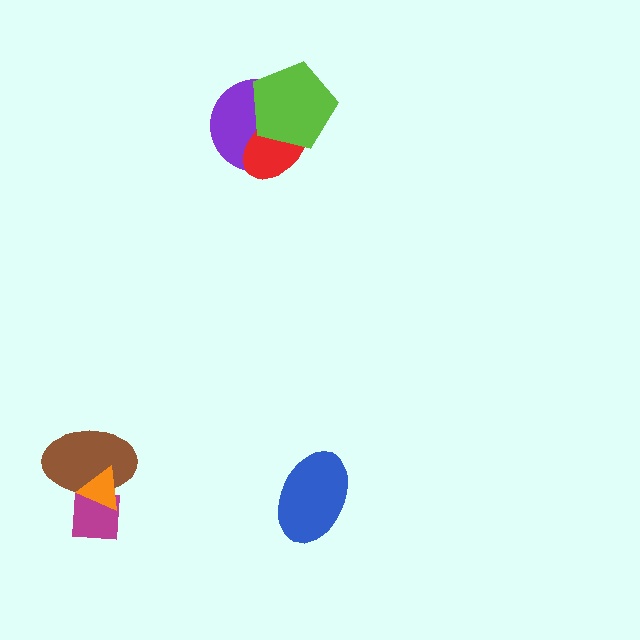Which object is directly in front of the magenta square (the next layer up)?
The brown ellipse is directly in front of the magenta square.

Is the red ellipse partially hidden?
Yes, it is partially covered by another shape.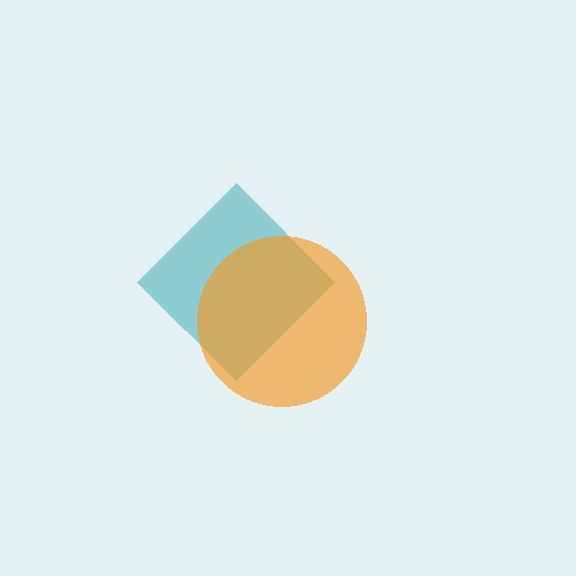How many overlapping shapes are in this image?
There are 2 overlapping shapes in the image.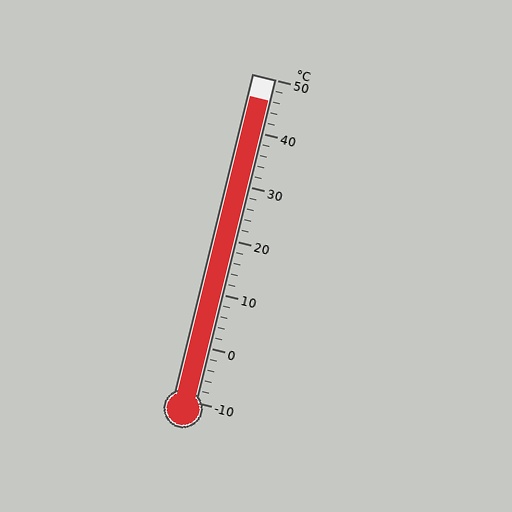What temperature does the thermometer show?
The thermometer shows approximately 46°C.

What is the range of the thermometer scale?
The thermometer scale ranges from -10°C to 50°C.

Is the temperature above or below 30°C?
The temperature is above 30°C.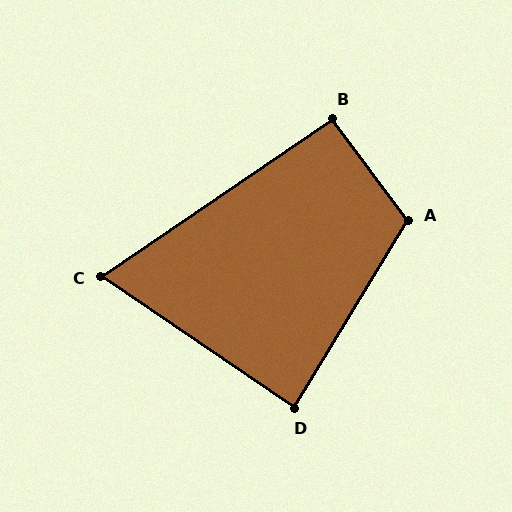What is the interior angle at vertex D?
Approximately 87 degrees (approximately right).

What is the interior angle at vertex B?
Approximately 93 degrees (approximately right).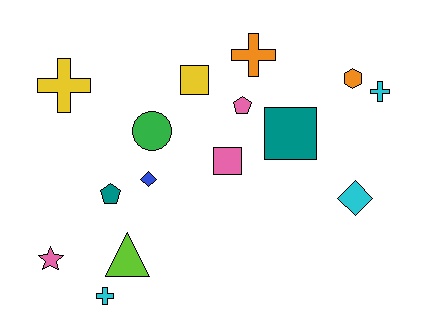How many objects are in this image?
There are 15 objects.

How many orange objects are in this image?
There are 2 orange objects.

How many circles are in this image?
There is 1 circle.